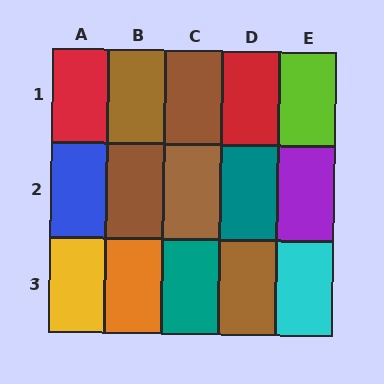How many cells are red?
2 cells are red.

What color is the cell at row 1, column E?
Lime.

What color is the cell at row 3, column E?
Cyan.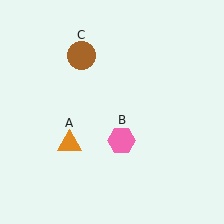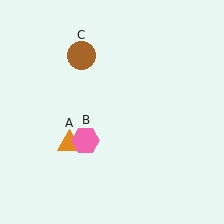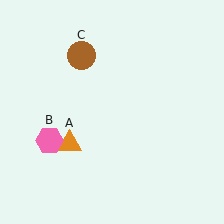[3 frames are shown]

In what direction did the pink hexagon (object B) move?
The pink hexagon (object B) moved left.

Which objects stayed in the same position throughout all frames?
Orange triangle (object A) and brown circle (object C) remained stationary.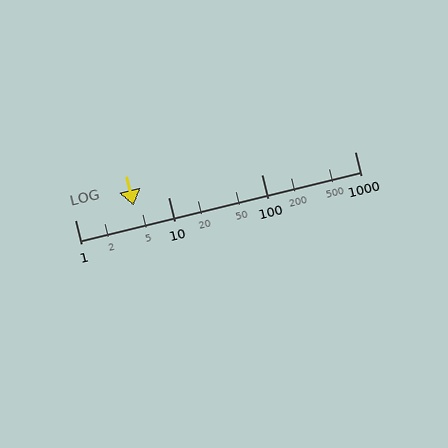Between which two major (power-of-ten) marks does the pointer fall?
The pointer is between 1 and 10.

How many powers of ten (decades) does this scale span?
The scale spans 3 decades, from 1 to 1000.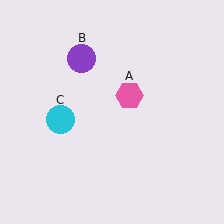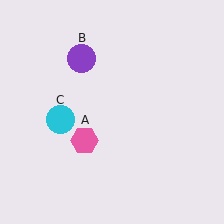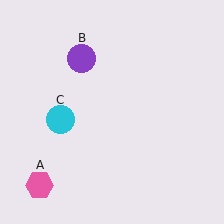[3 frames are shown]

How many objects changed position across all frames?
1 object changed position: pink hexagon (object A).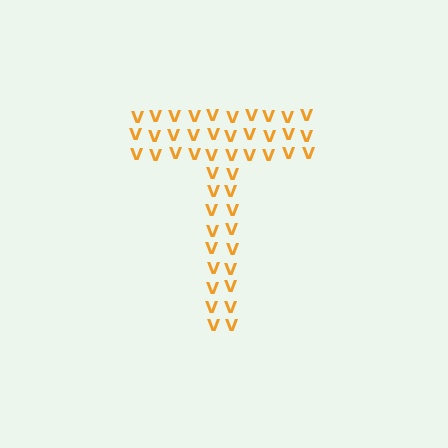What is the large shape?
The large shape is the letter T.